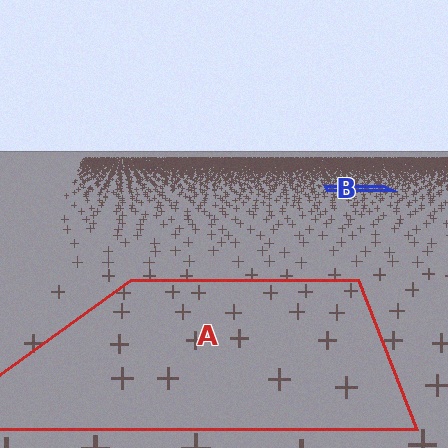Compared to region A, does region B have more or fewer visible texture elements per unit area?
Region B has more texture elements per unit area — they are packed more densely because it is farther away.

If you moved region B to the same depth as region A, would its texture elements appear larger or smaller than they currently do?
They would appear larger. At a closer depth, the same texture elements are projected at a bigger on-screen size.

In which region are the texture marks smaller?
The texture marks are smaller in region B, because it is farther away.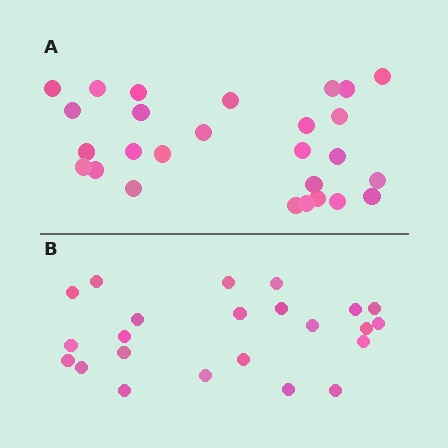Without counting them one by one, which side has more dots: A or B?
Region A (the top region) has more dots.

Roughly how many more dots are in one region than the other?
Region A has about 4 more dots than region B.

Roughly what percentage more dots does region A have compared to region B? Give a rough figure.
About 15% more.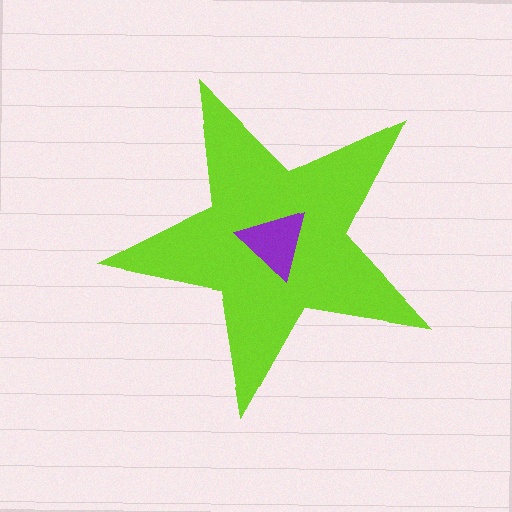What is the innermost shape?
The purple triangle.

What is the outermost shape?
The lime star.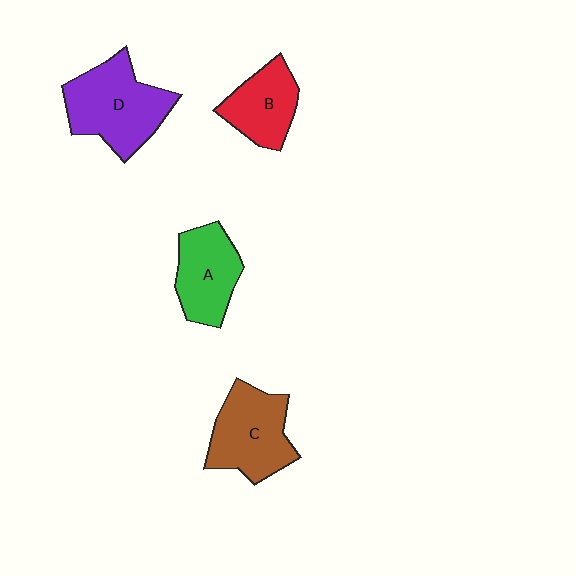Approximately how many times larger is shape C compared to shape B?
Approximately 1.3 times.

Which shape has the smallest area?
Shape B (red).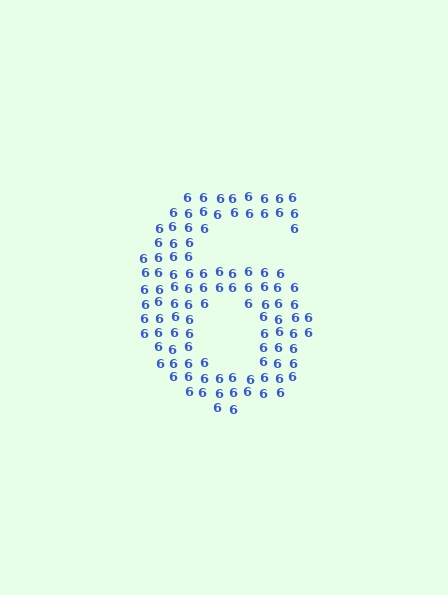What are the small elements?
The small elements are digit 6's.